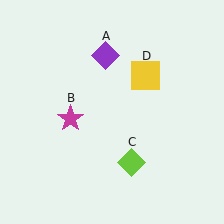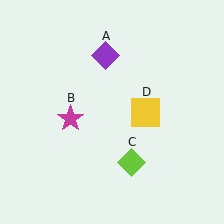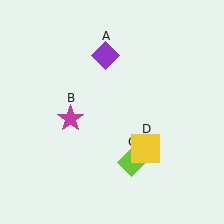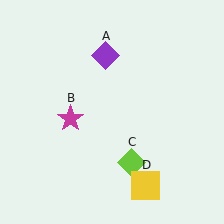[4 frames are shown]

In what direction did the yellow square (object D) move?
The yellow square (object D) moved down.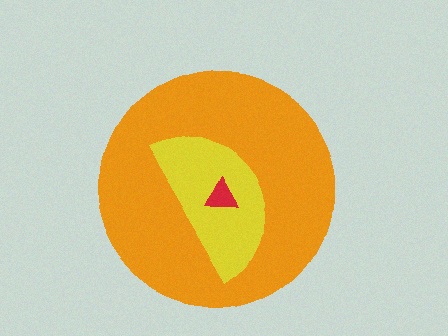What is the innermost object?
The red triangle.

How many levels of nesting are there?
3.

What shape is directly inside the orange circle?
The yellow semicircle.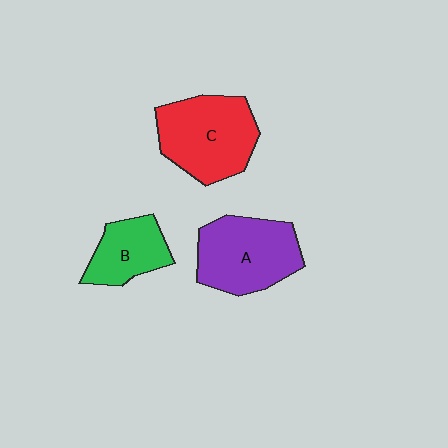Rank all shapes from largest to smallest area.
From largest to smallest: C (red), A (purple), B (green).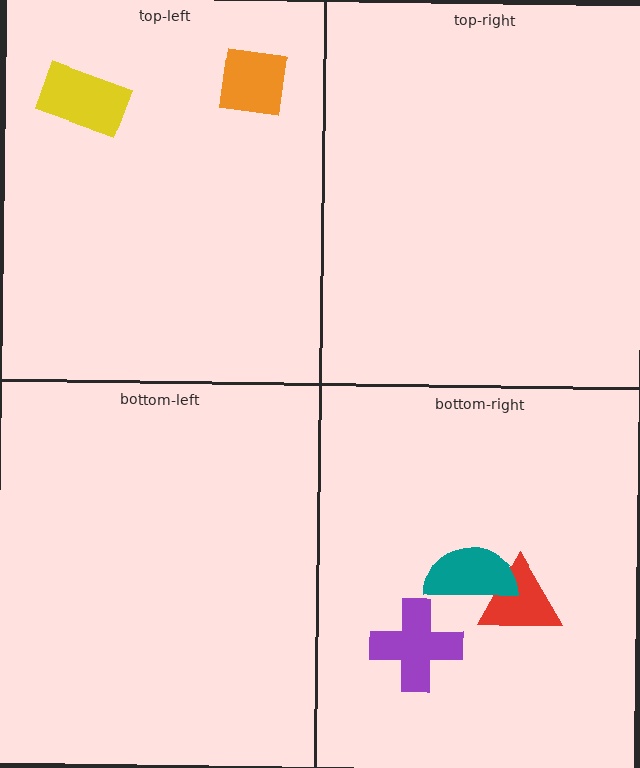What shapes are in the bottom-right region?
The purple cross, the red triangle, the teal semicircle.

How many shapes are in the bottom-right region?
3.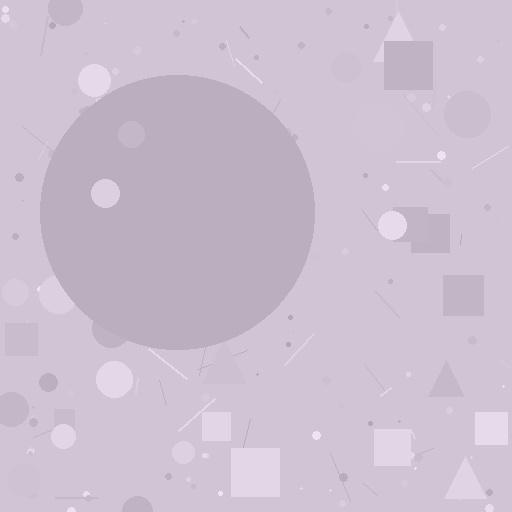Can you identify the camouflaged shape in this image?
The camouflaged shape is a circle.